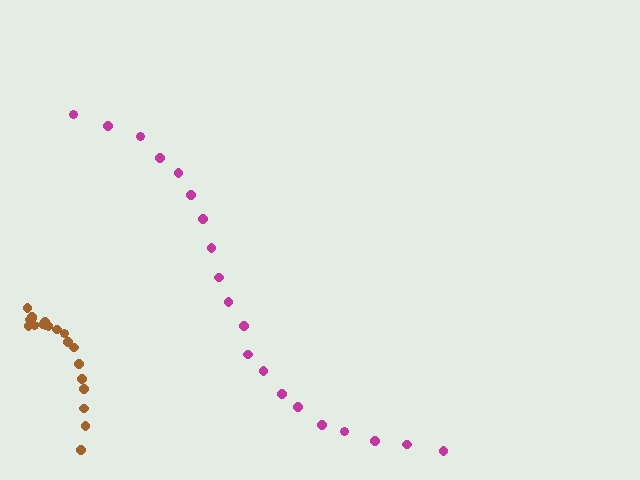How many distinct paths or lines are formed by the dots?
There are 2 distinct paths.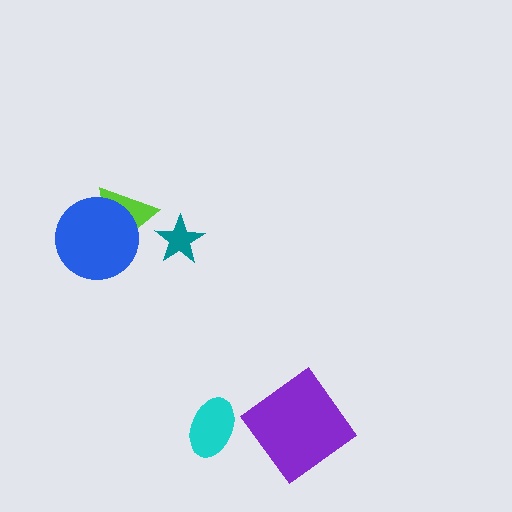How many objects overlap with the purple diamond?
0 objects overlap with the purple diamond.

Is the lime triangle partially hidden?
Yes, it is partially covered by another shape.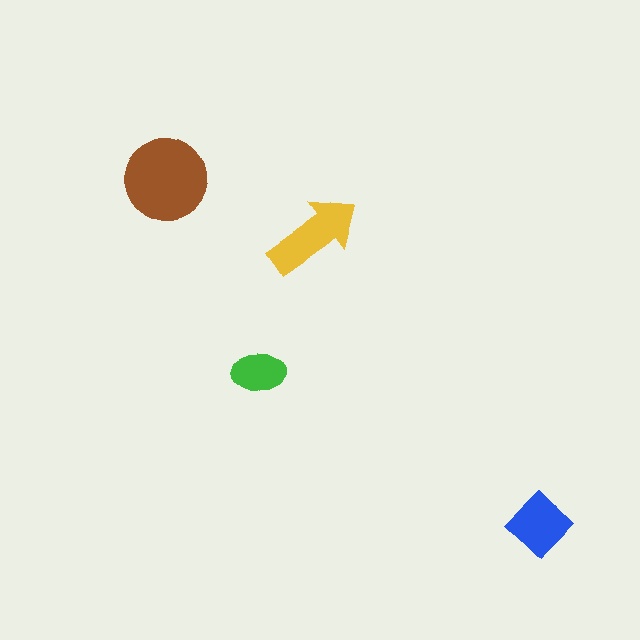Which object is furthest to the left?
The brown circle is leftmost.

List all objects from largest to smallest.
The brown circle, the yellow arrow, the blue diamond, the green ellipse.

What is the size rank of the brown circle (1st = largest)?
1st.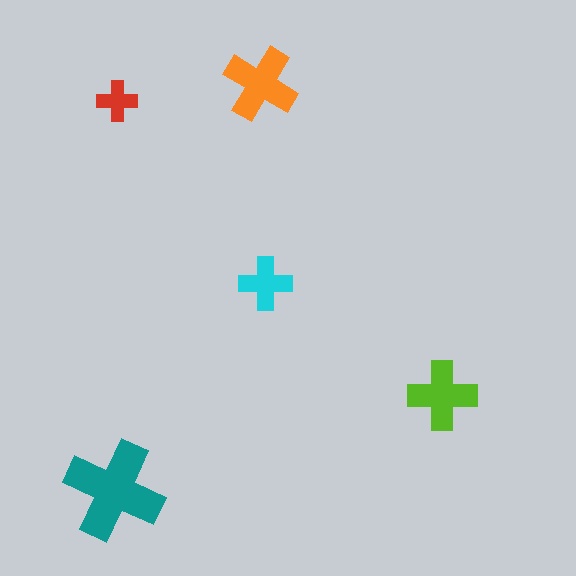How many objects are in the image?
There are 5 objects in the image.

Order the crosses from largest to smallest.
the teal one, the orange one, the lime one, the cyan one, the red one.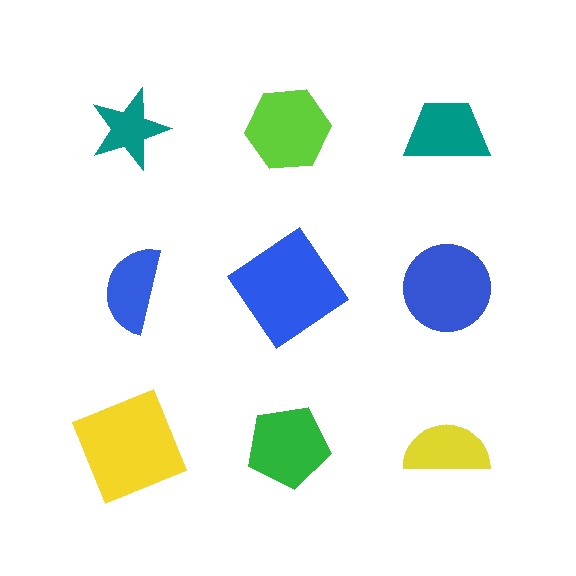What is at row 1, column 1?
A teal star.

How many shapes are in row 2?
3 shapes.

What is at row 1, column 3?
A teal trapezoid.